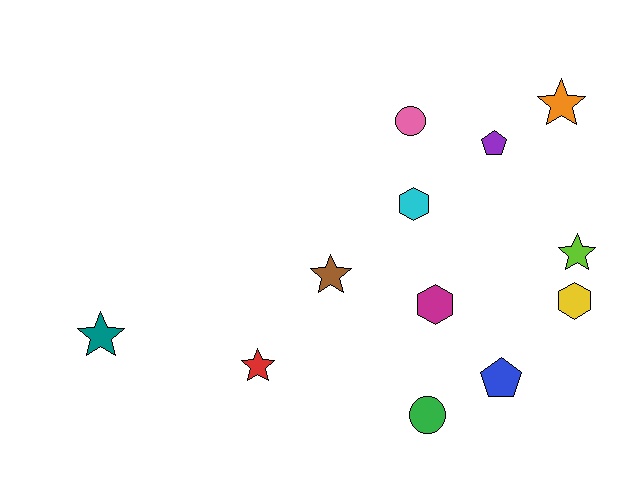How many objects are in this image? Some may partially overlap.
There are 12 objects.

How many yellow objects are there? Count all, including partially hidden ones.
There is 1 yellow object.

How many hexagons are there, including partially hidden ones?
There are 3 hexagons.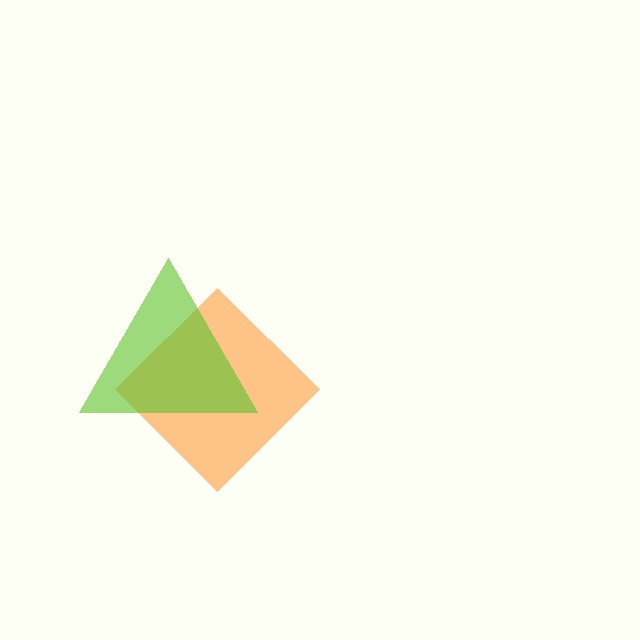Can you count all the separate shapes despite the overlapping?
Yes, there are 2 separate shapes.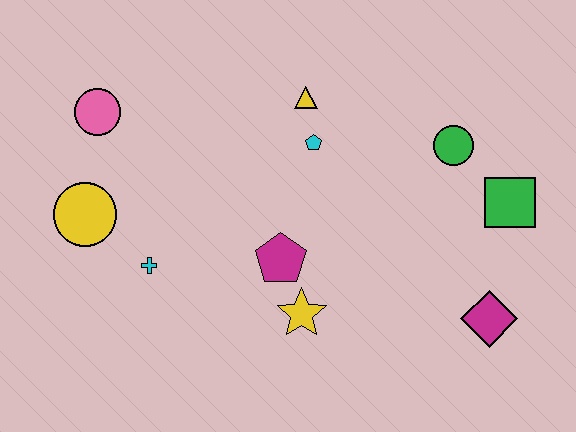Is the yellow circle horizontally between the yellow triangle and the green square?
No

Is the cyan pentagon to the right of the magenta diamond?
No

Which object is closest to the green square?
The green circle is closest to the green square.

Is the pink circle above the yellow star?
Yes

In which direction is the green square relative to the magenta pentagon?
The green square is to the right of the magenta pentagon.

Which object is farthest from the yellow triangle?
The magenta diamond is farthest from the yellow triangle.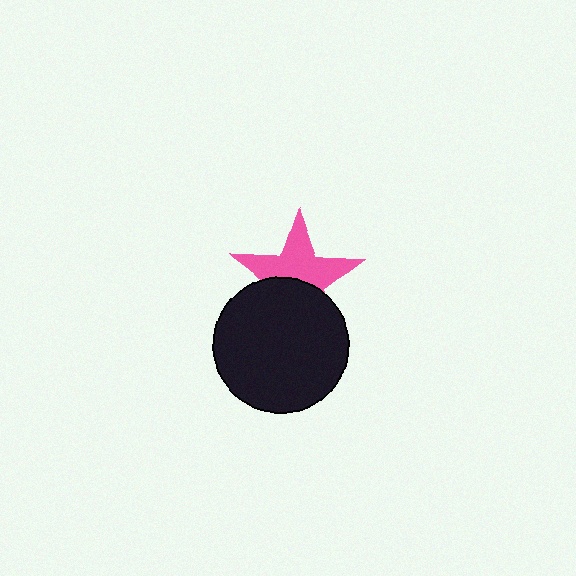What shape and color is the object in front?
The object in front is a black circle.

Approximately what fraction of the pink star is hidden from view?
Roughly 43% of the pink star is hidden behind the black circle.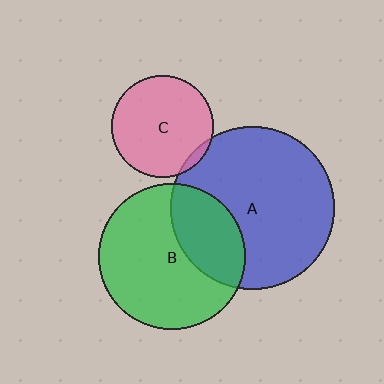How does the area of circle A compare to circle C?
Approximately 2.6 times.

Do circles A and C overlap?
Yes.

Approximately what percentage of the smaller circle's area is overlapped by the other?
Approximately 5%.